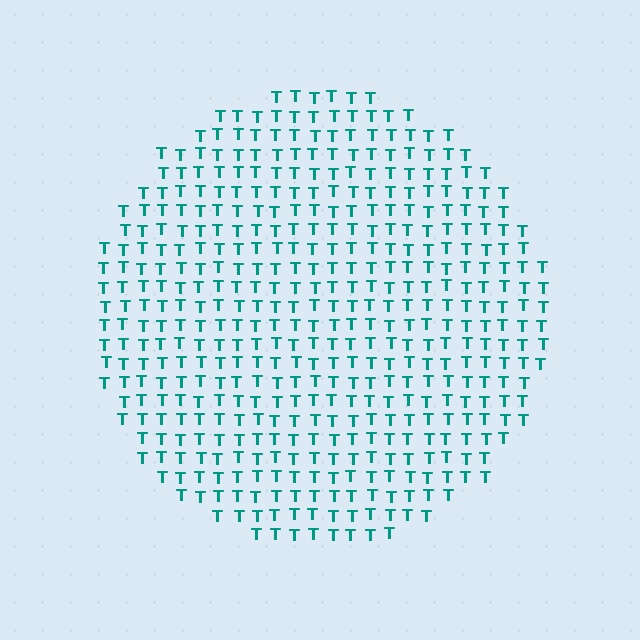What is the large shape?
The large shape is a circle.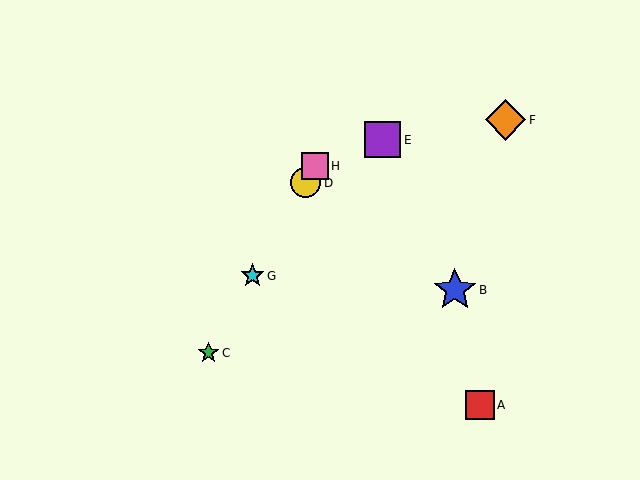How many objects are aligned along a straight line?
4 objects (C, D, G, H) are aligned along a straight line.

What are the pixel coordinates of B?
Object B is at (455, 290).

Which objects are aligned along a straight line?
Objects C, D, G, H are aligned along a straight line.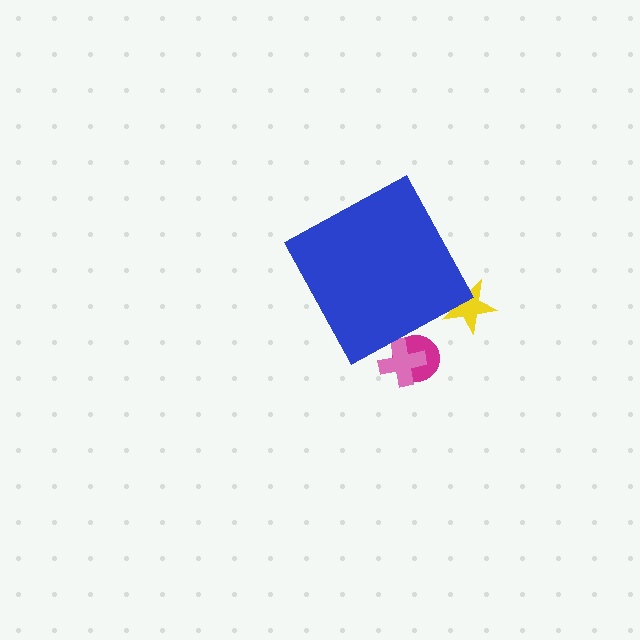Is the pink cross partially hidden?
Yes, the pink cross is partially hidden behind the blue diamond.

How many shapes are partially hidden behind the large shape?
3 shapes are partially hidden.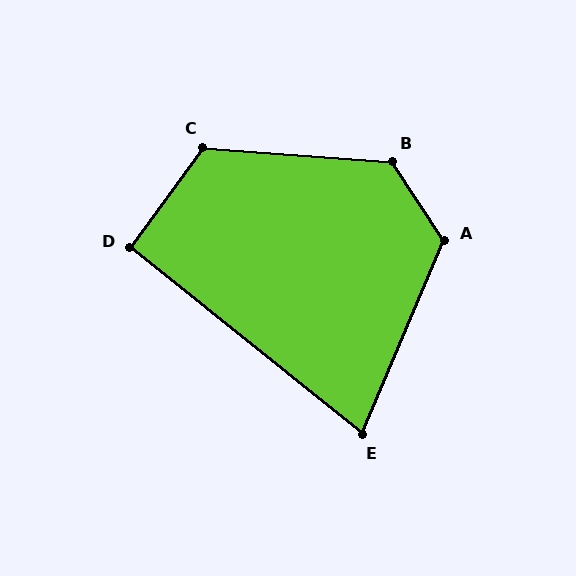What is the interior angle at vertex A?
Approximately 123 degrees (obtuse).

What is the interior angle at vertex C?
Approximately 122 degrees (obtuse).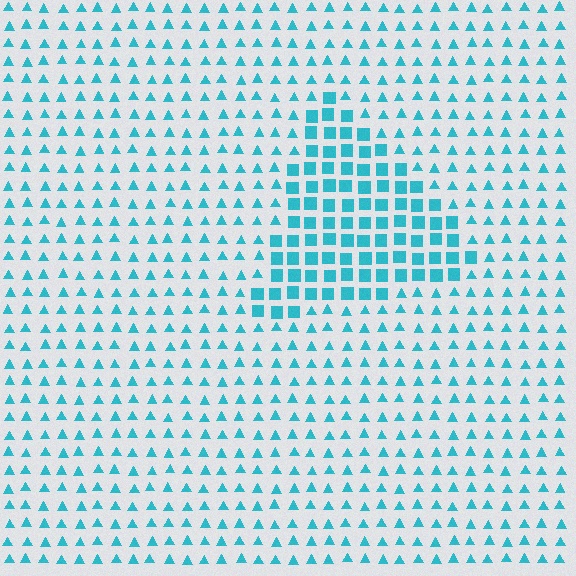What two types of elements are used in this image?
The image uses squares inside the triangle region and triangles outside it.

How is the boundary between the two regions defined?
The boundary is defined by a change in element shape: squares inside vs. triangles outside. All elements share the same color and spacing.